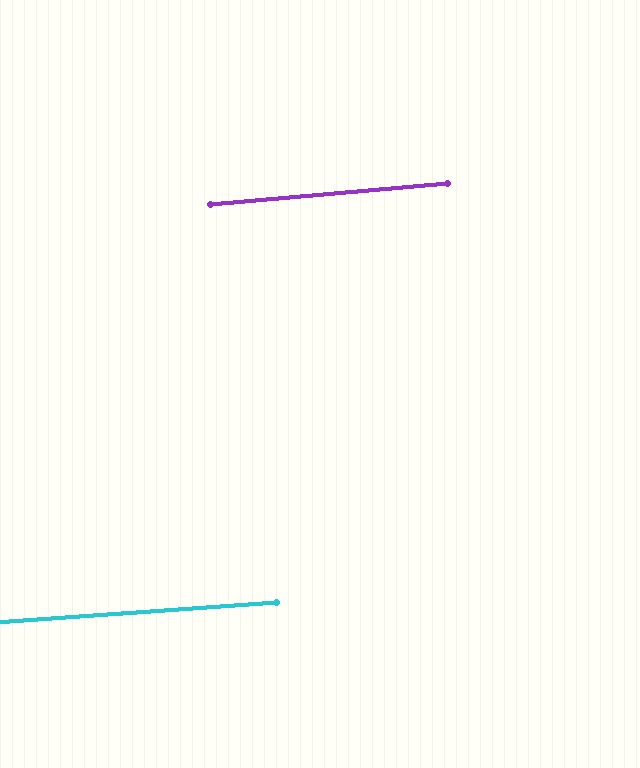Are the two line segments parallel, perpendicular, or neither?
Parallel — their directions differ by only 1.0°.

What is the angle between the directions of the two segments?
Approximately 1 degree.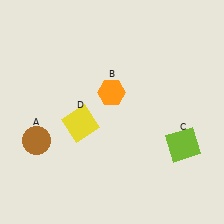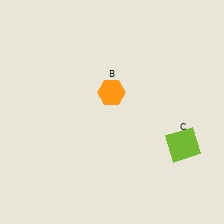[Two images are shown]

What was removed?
The brown circle (A), the yellow square (D) were removed in Image 2.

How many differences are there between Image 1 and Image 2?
There are 2 differences between the two images.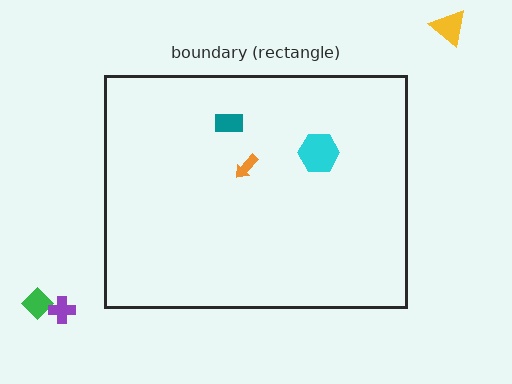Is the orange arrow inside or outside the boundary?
Inside.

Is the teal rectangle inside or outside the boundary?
Inside.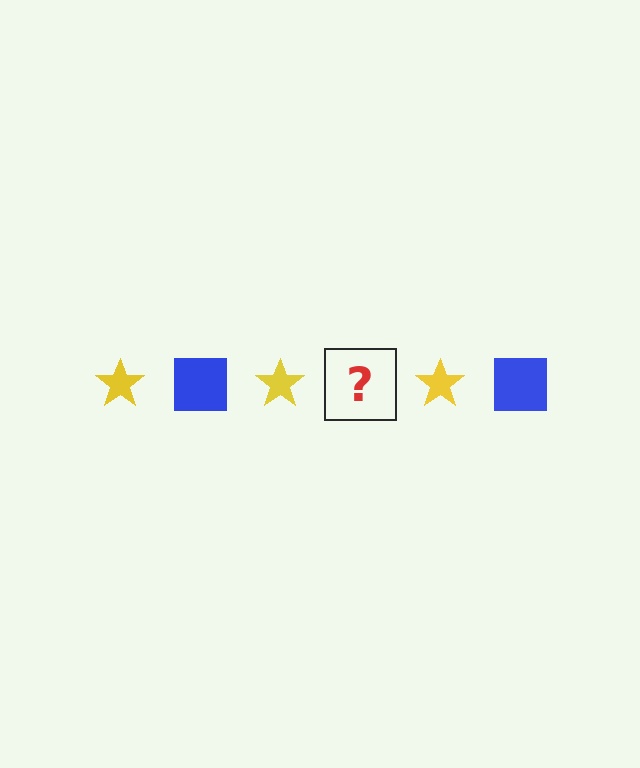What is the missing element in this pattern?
The missing element is a blue square.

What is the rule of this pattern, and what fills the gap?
The rule is that the pattern alternates between yellow star and blue square. The gap should be filled with a blue square.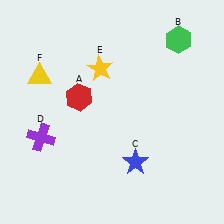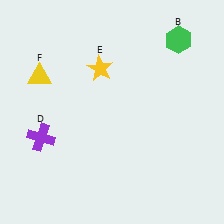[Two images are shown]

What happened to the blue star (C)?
The blue star (C) was removed in Image 2. It was in the bottom-right area of Image 1.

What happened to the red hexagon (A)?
The red hexagon (A) was removed in Image 2. It was in the top-left area of Image 1.